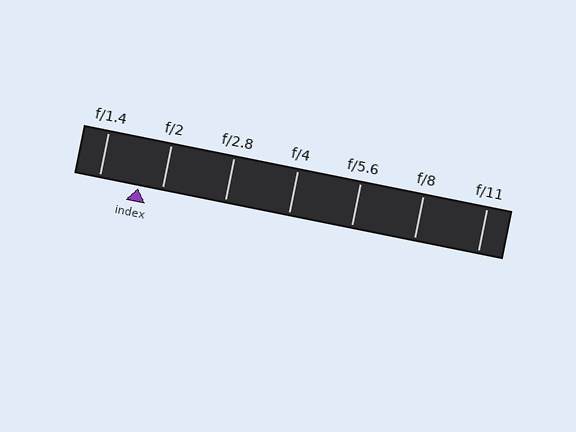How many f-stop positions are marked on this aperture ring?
There are 7 f-stop positions marked.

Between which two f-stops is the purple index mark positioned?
The index mark is between f/1.4 and f/2.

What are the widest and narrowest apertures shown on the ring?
The widest aperture shown is f/1.4 and the narrowest is f/11.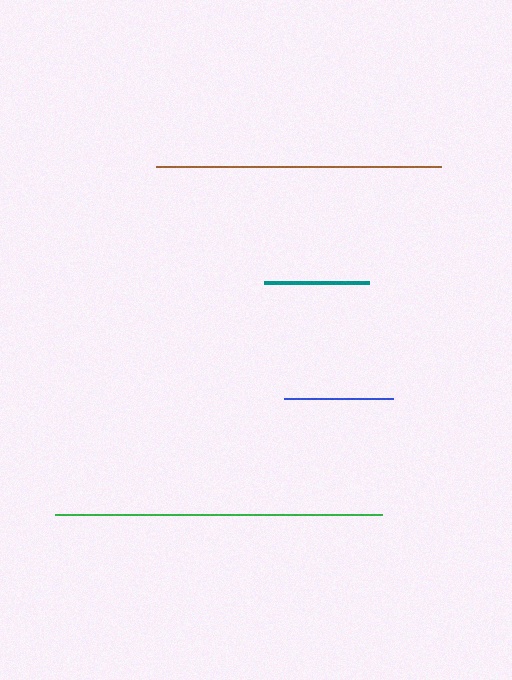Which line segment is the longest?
The green line is the longest at approximately 327 pixels.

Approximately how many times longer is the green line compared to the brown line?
The green line is approximately 1.1 times the length of the brown line.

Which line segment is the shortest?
The teal line is the shortest at approximately 105 pixels.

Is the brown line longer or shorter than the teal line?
The brown line is longer than the teal line.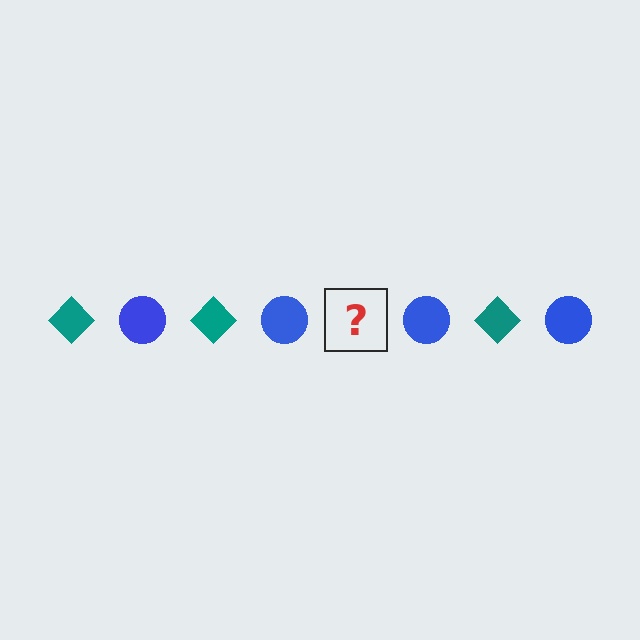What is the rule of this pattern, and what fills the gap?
The rule is that the pattern alternates between teal diamond and blue circle. The gap should be filled with a teal diamond.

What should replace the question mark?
The question mark should be replaced with a teal diamond.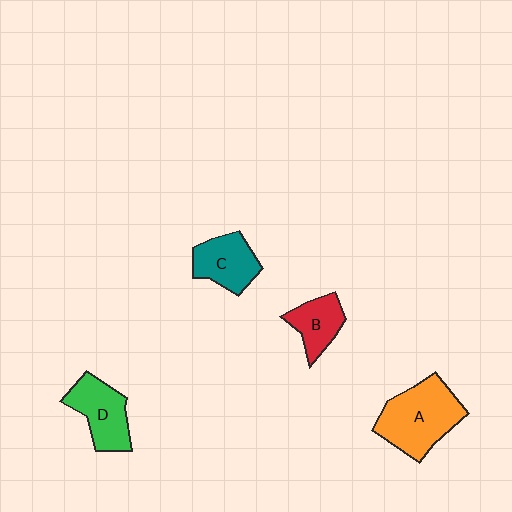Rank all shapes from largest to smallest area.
From largest to smallest: A (orange), D (green), C (teal), B (red).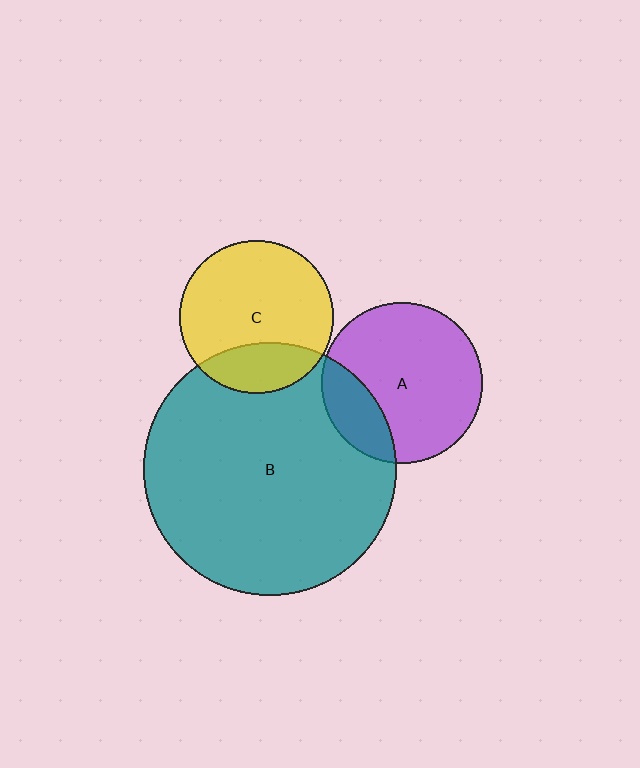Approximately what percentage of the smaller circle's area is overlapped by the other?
Approximately 20%.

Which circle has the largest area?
Circle B (teal).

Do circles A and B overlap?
Yes.